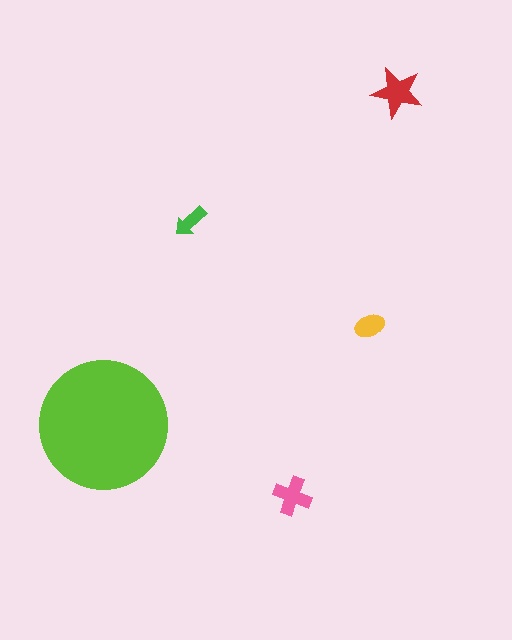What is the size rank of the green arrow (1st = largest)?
5th.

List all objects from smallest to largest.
The green arrow, the yellow ellipse, the pink cross, the red star, the lime circle.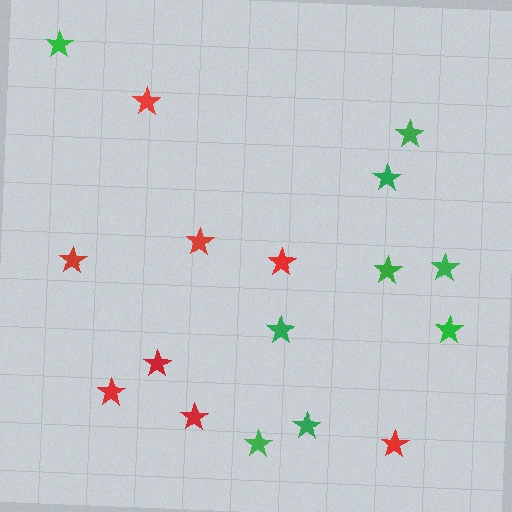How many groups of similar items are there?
There are 2 groups: one group of red stars (8) and one group of green stars (9).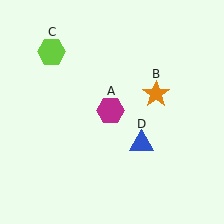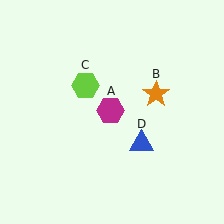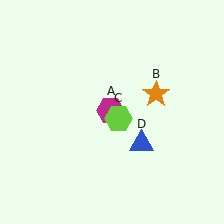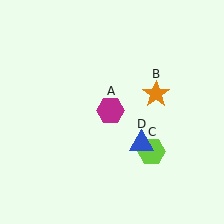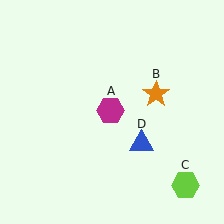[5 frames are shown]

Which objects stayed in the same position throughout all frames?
Magenta hexagon (object A) and orange star (object B) and blue triangle (object D) remained stationary.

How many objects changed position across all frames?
1 object changed position: lime hexagon (object C).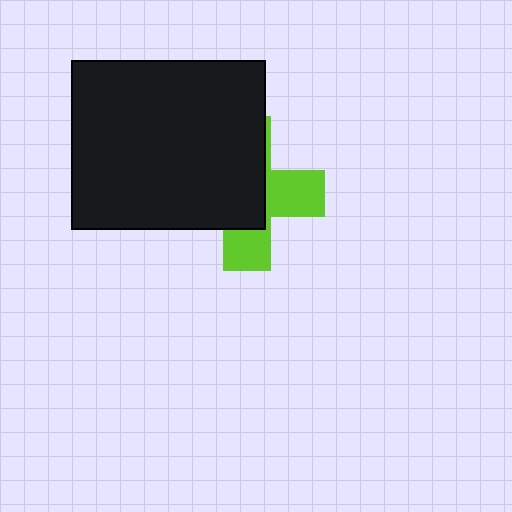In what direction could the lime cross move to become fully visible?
The lime cross could move right. That would shift it out from behind the black rectangle entirely.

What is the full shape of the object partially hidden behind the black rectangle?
The partially hidden object is a lime cross.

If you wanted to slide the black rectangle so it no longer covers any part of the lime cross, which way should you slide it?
Slide it left — that is the most direct way to separate the two shapes.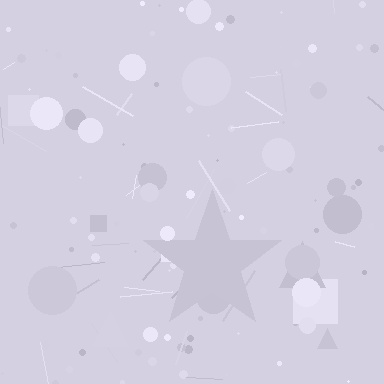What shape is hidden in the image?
A star is hidden in the image.